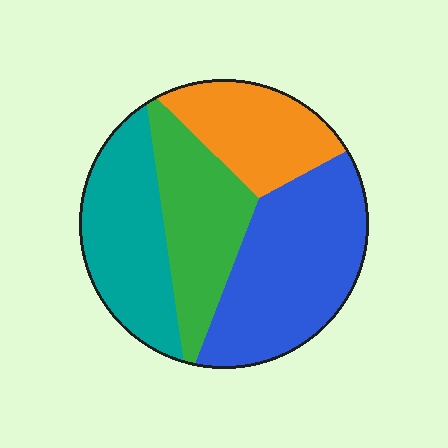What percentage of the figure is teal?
Teal covers about 25% of the figure.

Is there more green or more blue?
Blue.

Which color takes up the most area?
Blue, at roughly 35%.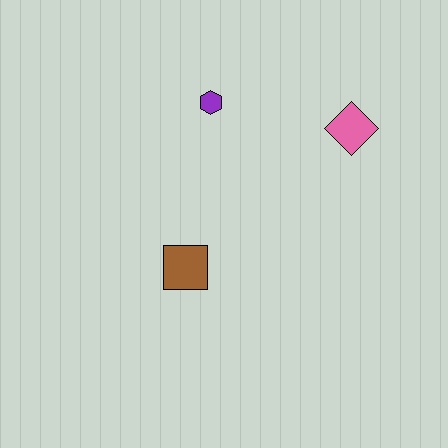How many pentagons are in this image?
There are no pentagons.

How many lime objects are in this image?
There are no lime objects.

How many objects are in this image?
There are 3 objects.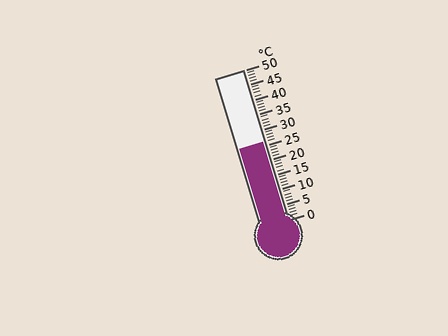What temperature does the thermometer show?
The thermometer shows approximately 26°C.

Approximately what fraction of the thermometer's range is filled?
The thermometer is filled to approximately 50% of its range.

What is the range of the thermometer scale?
The thermometer scale ranges from 0°C to 50°C.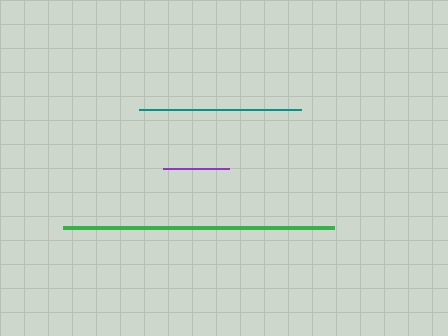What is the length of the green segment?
The green segment is approximately 271 pixels long.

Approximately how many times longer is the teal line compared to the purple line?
The teal line is approximately 2.4 times the length of the purple line.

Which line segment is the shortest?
The purple line is the shortest at approximately 66 pixels.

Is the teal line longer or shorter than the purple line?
The teal line is longer than the purple line.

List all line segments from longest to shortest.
From longest to shortest: green, teal, purple.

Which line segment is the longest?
The green line is the longest at approximately 271 pixels.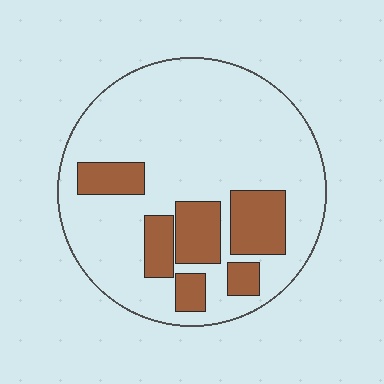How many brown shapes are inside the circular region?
6.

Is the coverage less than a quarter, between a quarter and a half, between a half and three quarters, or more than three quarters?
Less than a quarter.